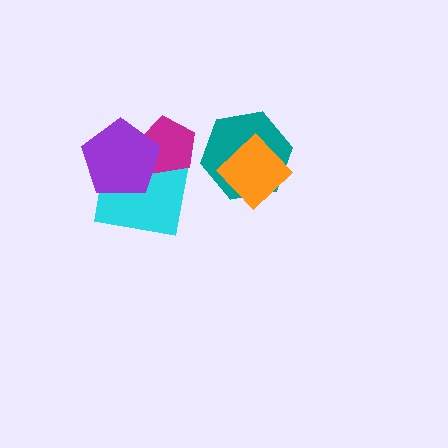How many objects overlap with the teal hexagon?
1 object overlaps with the teal hexagon.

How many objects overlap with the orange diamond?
1 object overlaps with the orange diamond.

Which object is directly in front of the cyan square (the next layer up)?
The magenta pentagon is directly in front of the cyan square.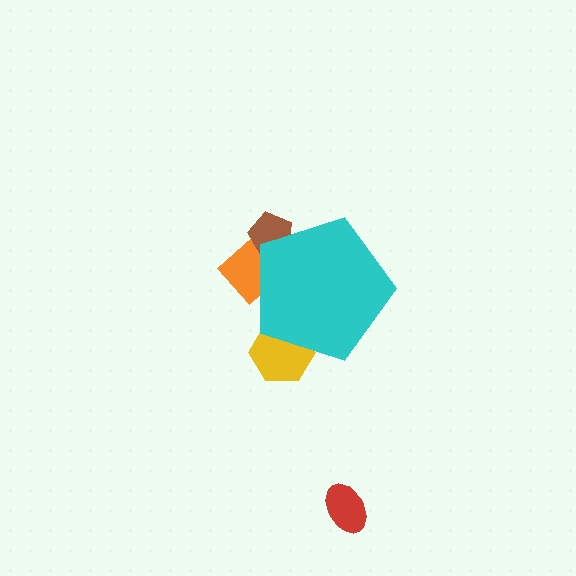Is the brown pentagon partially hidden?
Yes, the brown pentagon is partially hidden behind the cyan pentagon.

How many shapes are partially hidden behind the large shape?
3 shapes are partially hidden.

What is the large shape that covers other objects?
A cyan pentagon.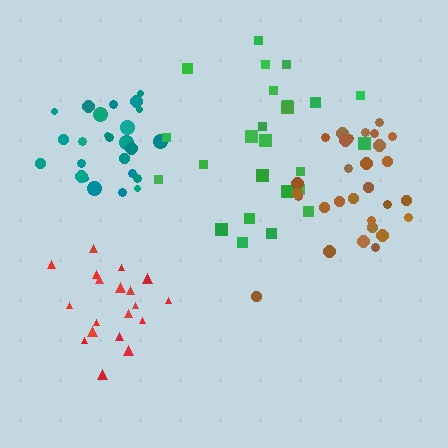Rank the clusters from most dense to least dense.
teal, red, brown, green.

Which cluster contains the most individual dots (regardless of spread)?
Brown (29).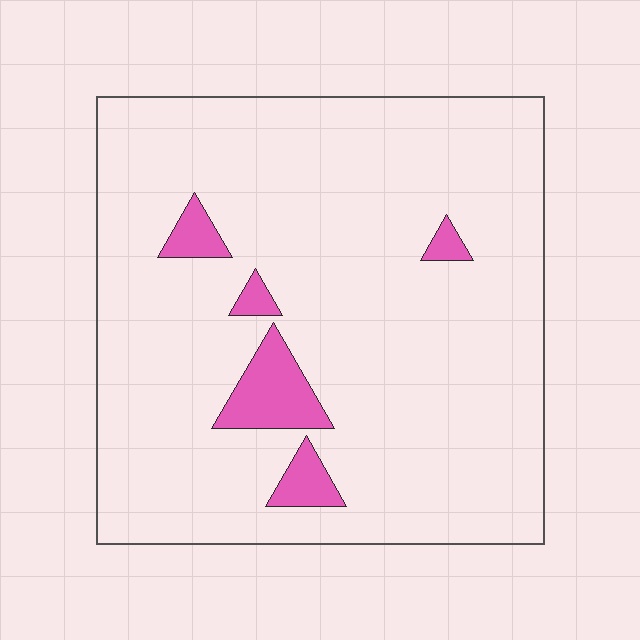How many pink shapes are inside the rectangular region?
5.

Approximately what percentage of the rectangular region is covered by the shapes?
Approximately 5%.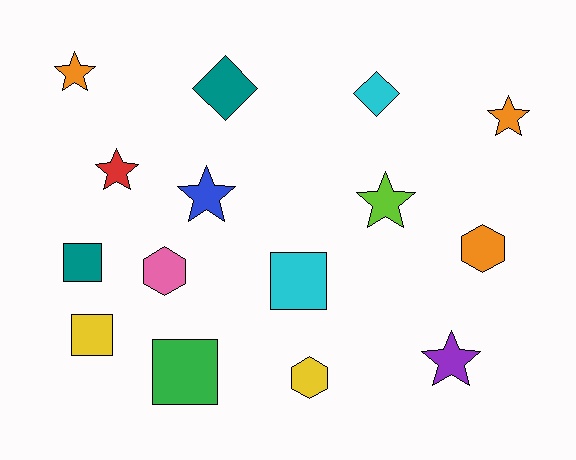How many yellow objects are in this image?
There are 2 yellow objects.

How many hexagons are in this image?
There are 3 hexagons.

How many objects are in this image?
There are 15 objects.